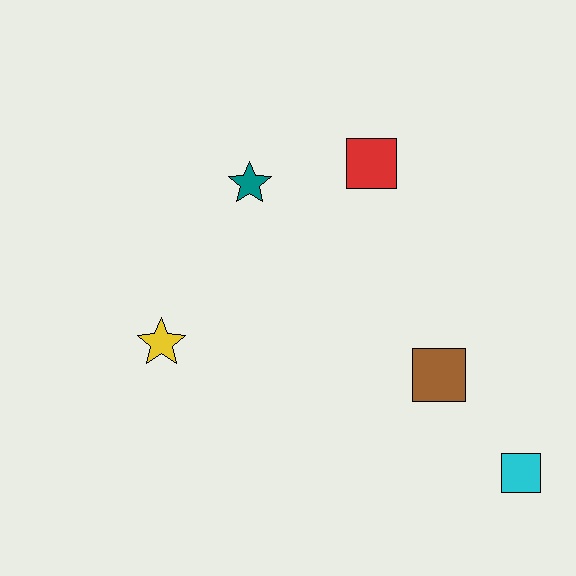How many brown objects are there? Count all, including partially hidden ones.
There is 1 brown object.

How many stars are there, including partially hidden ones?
There are 2 stars.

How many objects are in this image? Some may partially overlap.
There are 5 objects.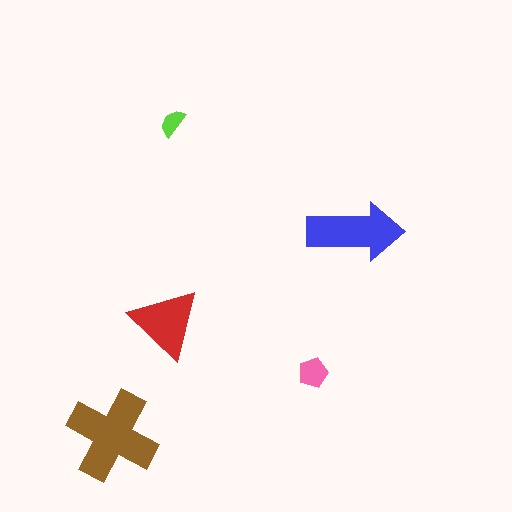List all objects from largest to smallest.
The brown cross, the blue arrow, the red triangle, the pink pentagon, the lime semicircle.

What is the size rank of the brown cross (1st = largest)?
1st.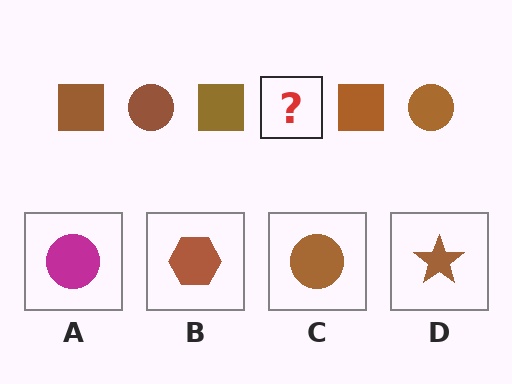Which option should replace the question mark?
Option C.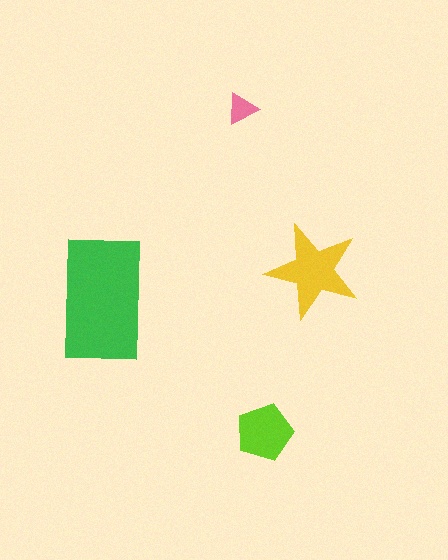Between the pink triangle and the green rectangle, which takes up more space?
The green rectangle.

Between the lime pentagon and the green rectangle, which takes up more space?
The green rectangle.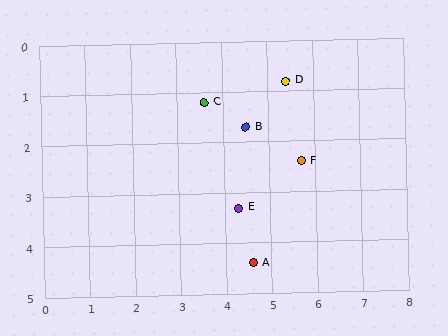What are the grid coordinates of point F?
Point F is at approximately (5.7, 2.4).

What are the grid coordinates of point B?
Point B is at approximately (4.5, 1.7).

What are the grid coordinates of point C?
Point C is at approximately (3.6, 1.2).